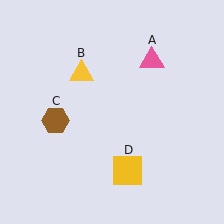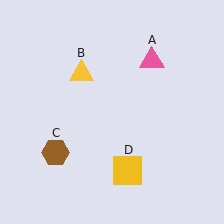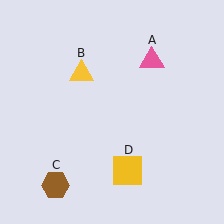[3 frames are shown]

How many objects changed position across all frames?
1 object changed position: brown hexagon (object C).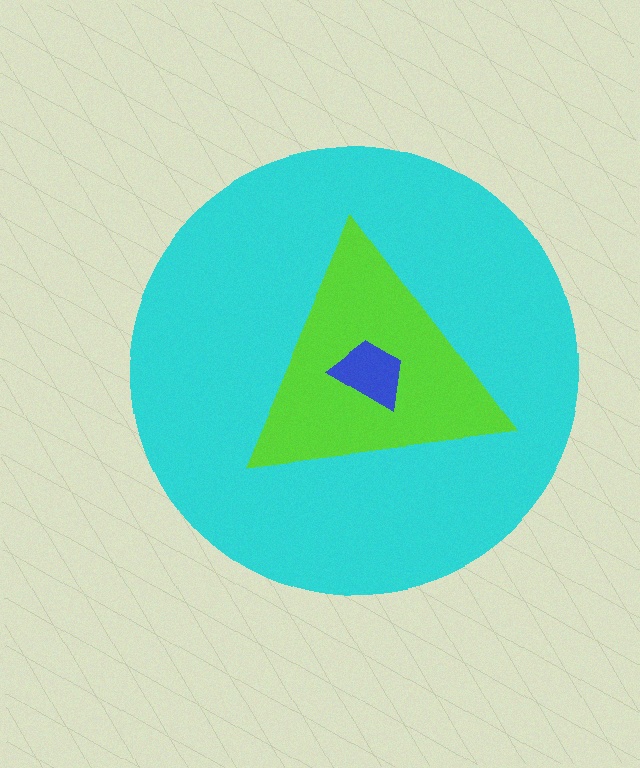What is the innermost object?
The blue trapezoid.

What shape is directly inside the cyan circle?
The lime triangle.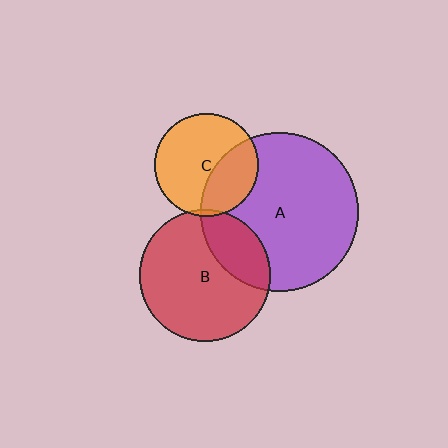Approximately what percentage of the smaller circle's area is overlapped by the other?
Approximately 5%.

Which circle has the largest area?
Circle A (purple).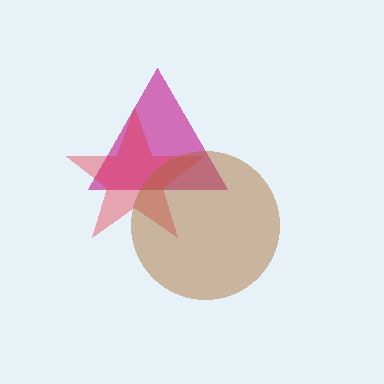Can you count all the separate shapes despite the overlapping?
Yes, there are 3 separate shapes.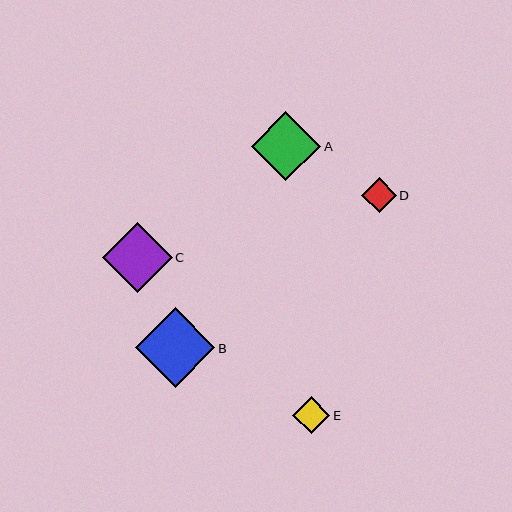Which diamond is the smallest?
Diamond D is the smallest with a size of approximately 35 pixels.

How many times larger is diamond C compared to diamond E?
Diamond C is approximately 1.9 times the size of diamond E.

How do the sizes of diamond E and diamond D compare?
Diamond E and diamond D are approximately the same size.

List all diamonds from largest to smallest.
From largest to smallest: B, A, C, E, D.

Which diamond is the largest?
Diamond B is the largest with a size of approximately 80 pixels.